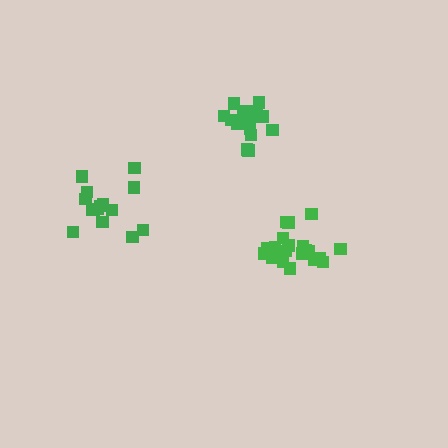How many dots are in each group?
Group 1: 16 dots, Group 2: 16 dots, Group 3: 20 dots (52 total).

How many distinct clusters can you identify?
There are 3 distinct clusters.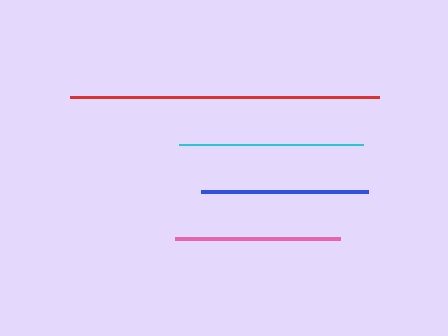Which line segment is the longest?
The red line is the longest at approximately 309 pixels.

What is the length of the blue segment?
The blue segment is approximately 167 pixels long.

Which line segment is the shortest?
The pink line is the shortest at approximately 165 pixels.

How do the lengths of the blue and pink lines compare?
The blue and pink lines are approximately the same length.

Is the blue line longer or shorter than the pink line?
The blue line is longer than the pink line.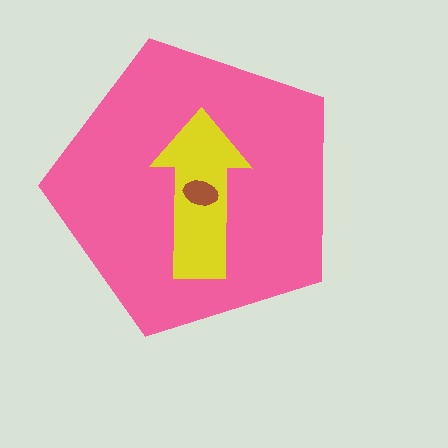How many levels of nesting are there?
3.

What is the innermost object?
The brown ellipse.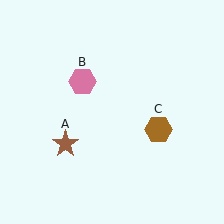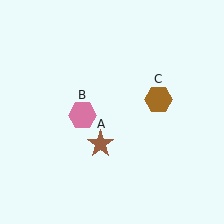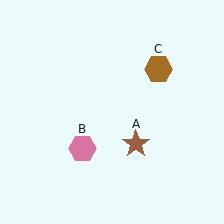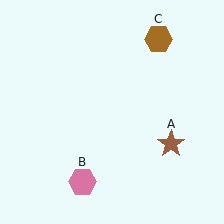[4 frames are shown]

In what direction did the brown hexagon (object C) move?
The brown hexagon (object C) moved up.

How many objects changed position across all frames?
3 objects changed position: brown star (object A), pink hexagon (object B), brown hexagon (object C).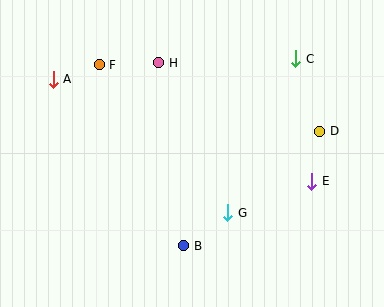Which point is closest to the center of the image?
Point G at (228, 213) is closest to the center.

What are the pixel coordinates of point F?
Point F is at (99, 65).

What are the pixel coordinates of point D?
Point D is at (320, 131).